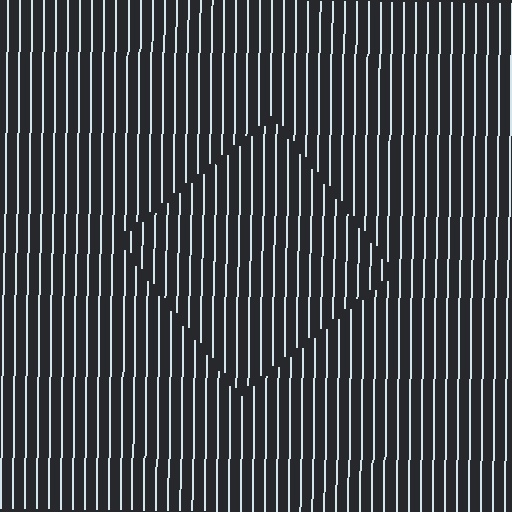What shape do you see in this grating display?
An illusory square. The interior of the shape contains the same grating, shifted by half a period — the contour is defined by the phase discontinuity where line-ends from the inner and outer gratings abut.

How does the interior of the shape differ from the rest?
The interior of the shape contains the same grating, shifted by half a period — the contour is defined by the phase discontinuity where line-ends from the inner and outer gratings abut.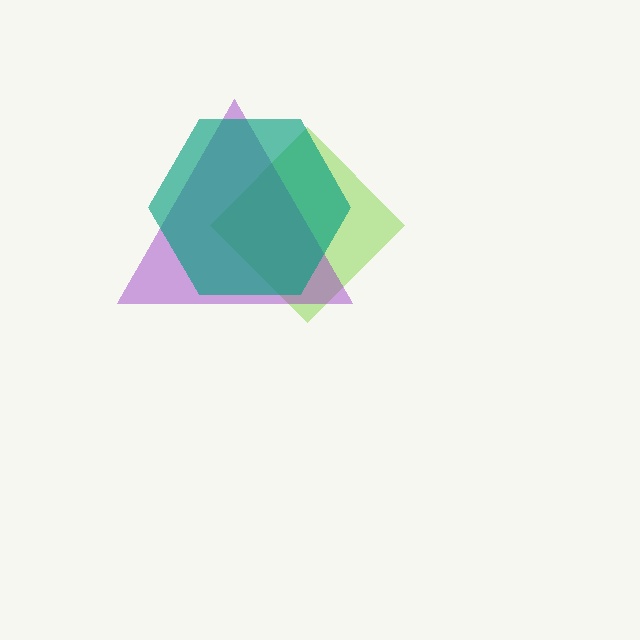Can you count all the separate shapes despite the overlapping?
Yes, there are 3 separate shapes.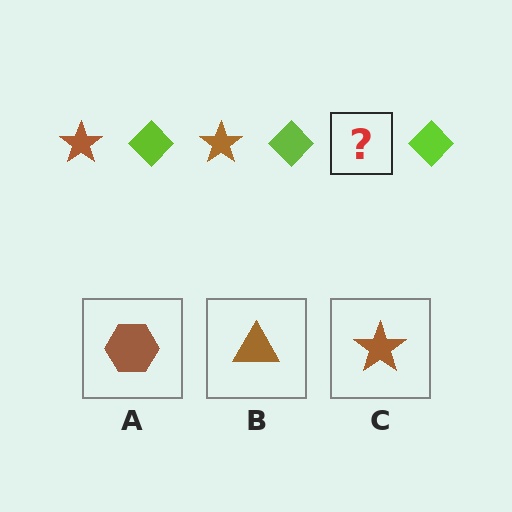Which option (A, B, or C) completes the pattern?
C.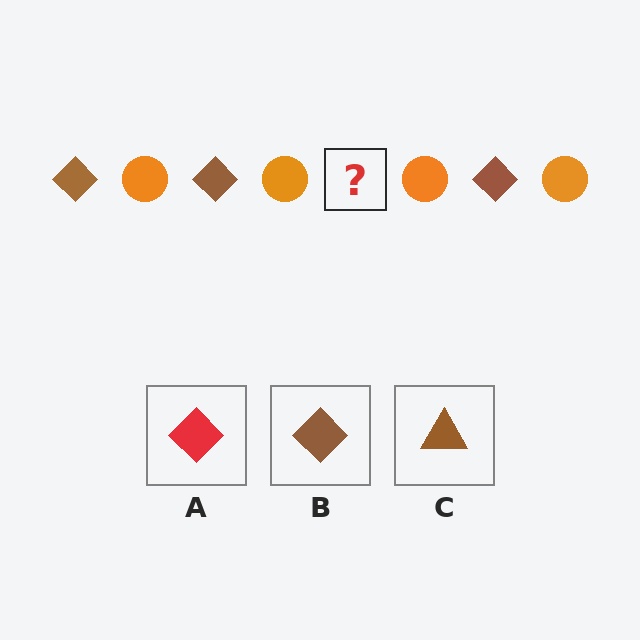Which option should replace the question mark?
Option B.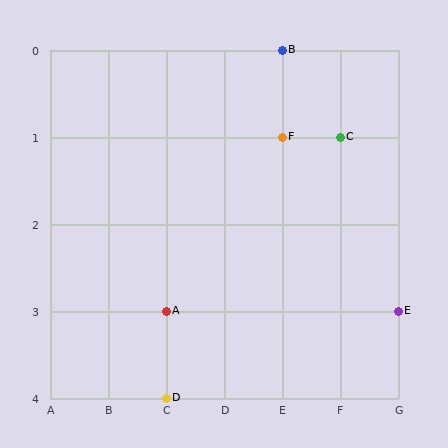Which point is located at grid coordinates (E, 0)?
Point B is at (E, 0).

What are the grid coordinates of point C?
Point C is at grid coordinates (F, 1).